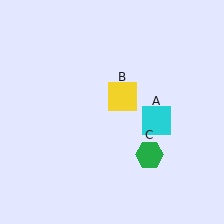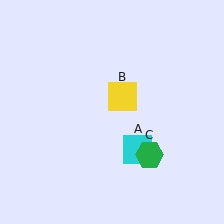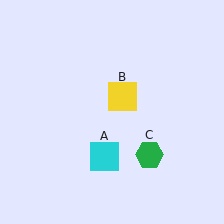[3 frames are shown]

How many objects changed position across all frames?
1 object changed position: cyan square (object A).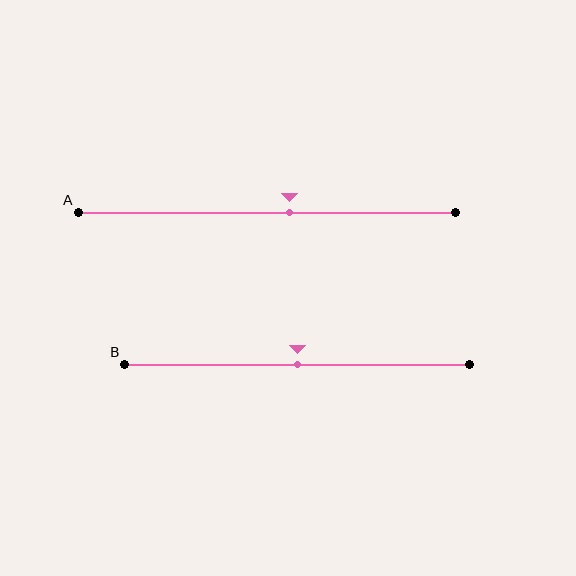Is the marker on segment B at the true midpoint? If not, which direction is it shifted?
Yes, the marker on segment B is at the true midpoint.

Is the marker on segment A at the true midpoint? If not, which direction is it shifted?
No, the marker on segment A is shifted to the right by about 6% of the segment length.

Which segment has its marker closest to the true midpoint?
Segment B has its marker closest to the true midpoint.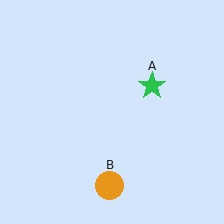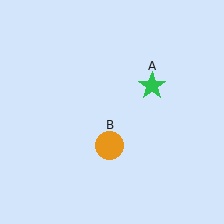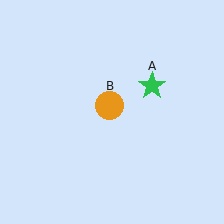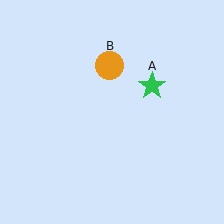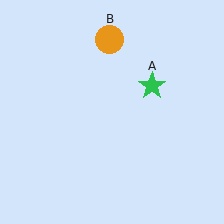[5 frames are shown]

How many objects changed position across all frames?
1 object changed position: orange circle (object B).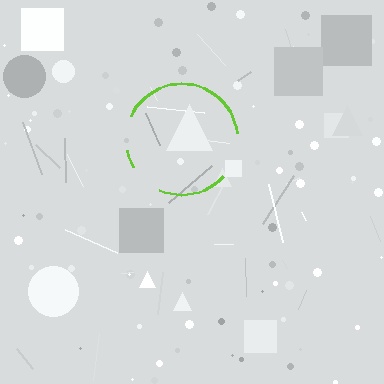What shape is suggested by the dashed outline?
The dashed outline suggests a circle.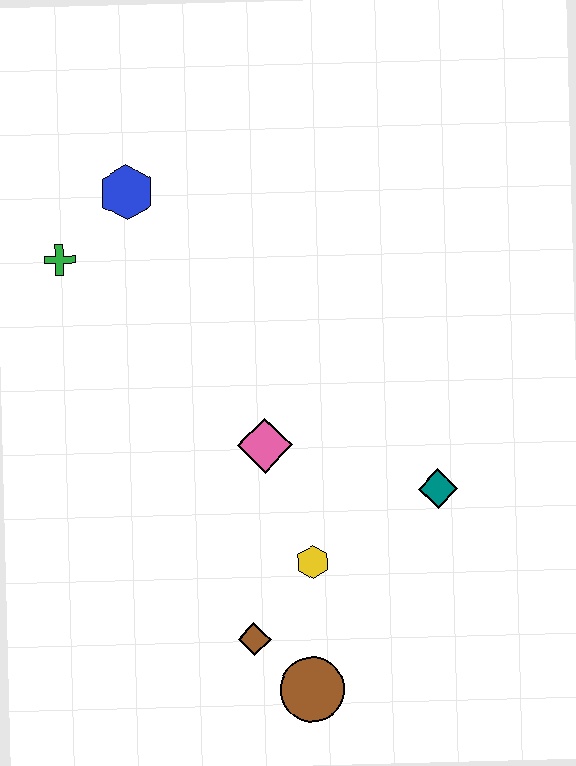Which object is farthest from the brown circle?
The blue hexagon is farthest from the brown circle.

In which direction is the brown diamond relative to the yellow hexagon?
The brown diamond is below the yellow hexagon.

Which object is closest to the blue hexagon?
The green cross is closest to the blue hexagon.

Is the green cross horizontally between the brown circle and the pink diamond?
No